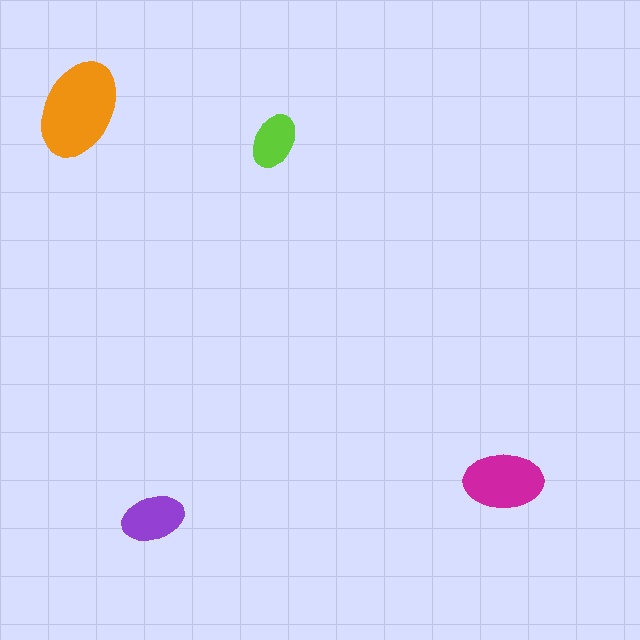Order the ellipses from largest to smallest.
the orange one, the magenta one, the purple one, the lime one.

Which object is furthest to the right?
The magenta ellipse is rightmost.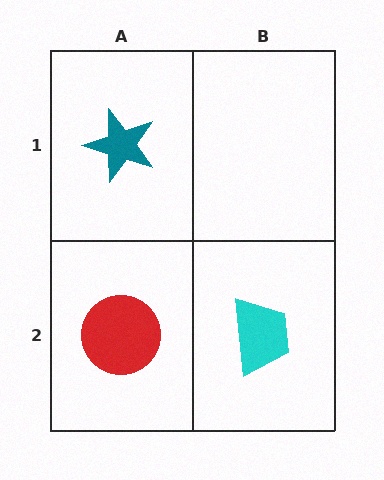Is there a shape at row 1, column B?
No, that cell is empty.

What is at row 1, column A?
A teal star.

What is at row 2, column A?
A red circle.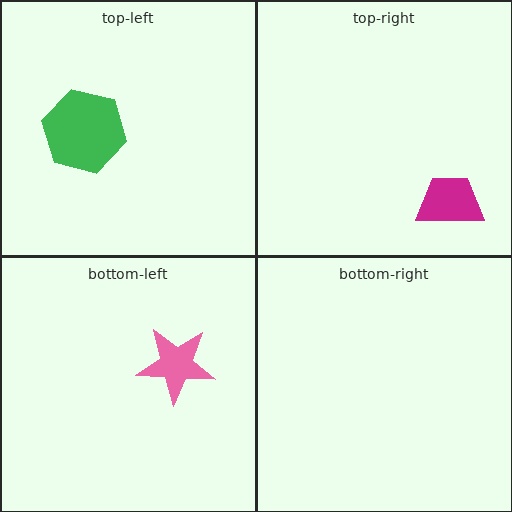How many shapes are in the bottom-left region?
1.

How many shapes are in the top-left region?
1.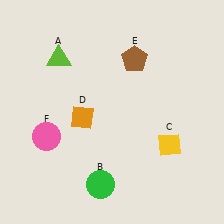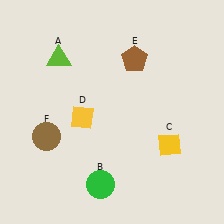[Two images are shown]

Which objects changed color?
D changed from orange to yellow. F changed from pink to brown.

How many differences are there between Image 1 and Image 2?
There are 2 differences between the two images.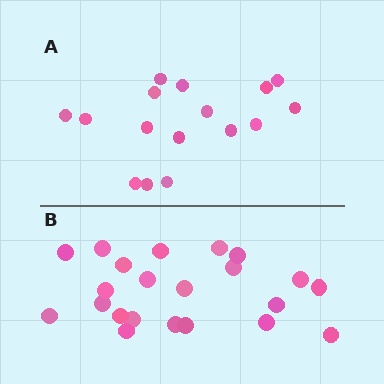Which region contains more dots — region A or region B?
Region B (the bottom region) has more dots.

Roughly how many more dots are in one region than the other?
Region B has about 6 more dots than region A.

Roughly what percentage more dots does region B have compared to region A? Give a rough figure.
About 40% more.